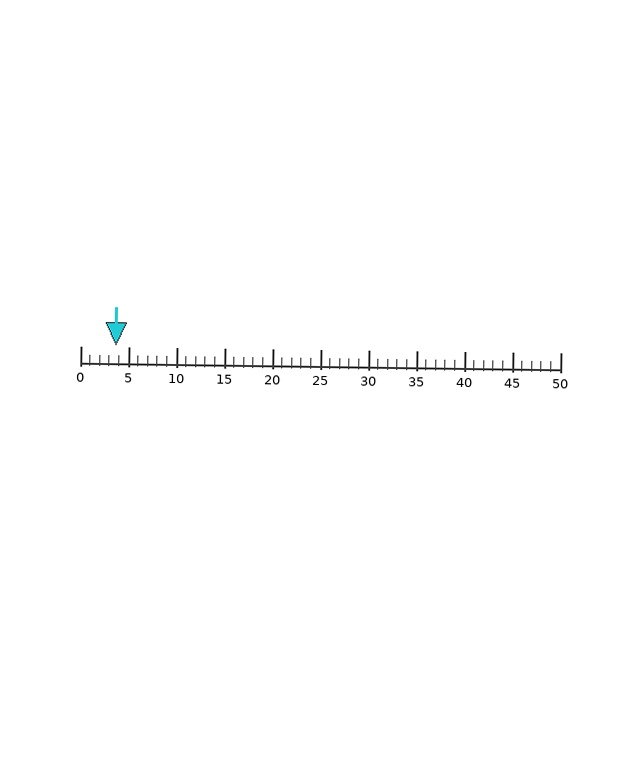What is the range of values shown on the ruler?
The ruler shows values from 0 to 50.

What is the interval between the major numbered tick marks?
The major tick marks are spaced 5 units apart.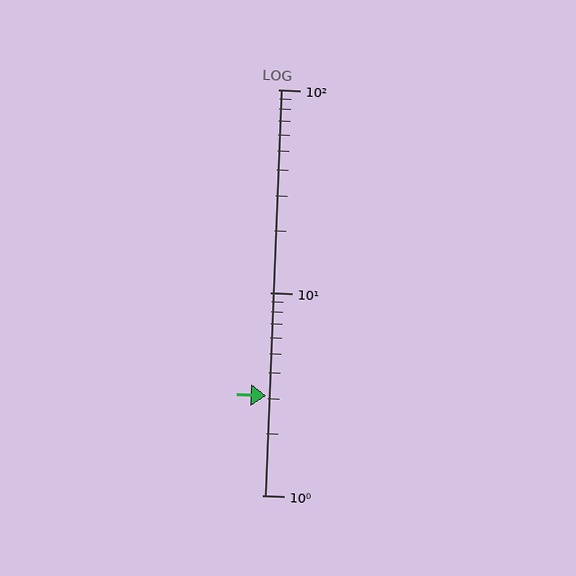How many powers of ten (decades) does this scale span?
The scale spans 2 decades, from 1 to 100.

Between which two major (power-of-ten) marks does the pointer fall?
The pointer is between 1 and 10.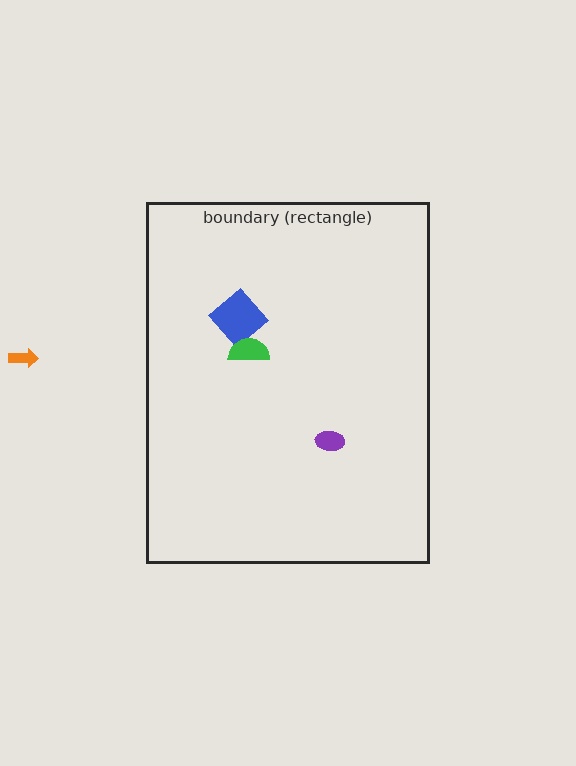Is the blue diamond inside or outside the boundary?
Inside.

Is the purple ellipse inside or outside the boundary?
Inside.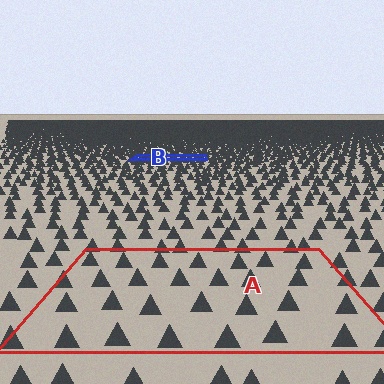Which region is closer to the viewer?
Region A is closer. The texture elements there are larger and more spread out.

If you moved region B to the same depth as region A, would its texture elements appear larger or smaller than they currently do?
They would appear larger. At a closer depth, the same texture elements are projected at a bigger on-screen size.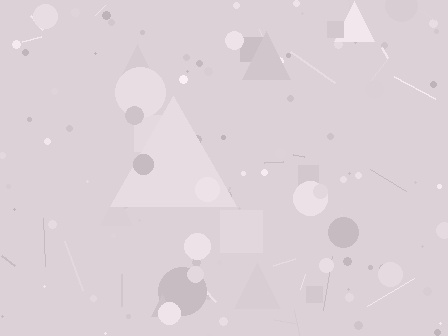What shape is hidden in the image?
A triangle is hidden in the image.